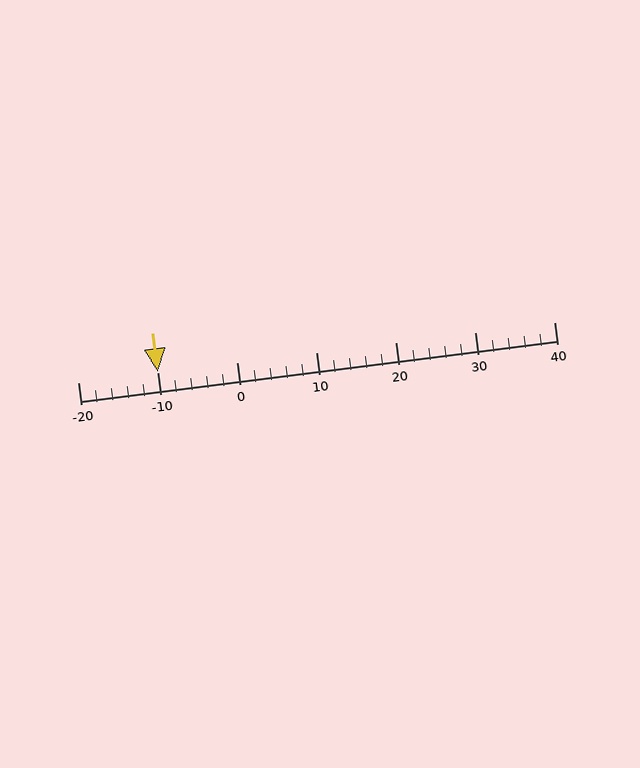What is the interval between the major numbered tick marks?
The major tick marks are spaced 10 units apart.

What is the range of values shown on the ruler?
The ruler shows values from -20 to 40.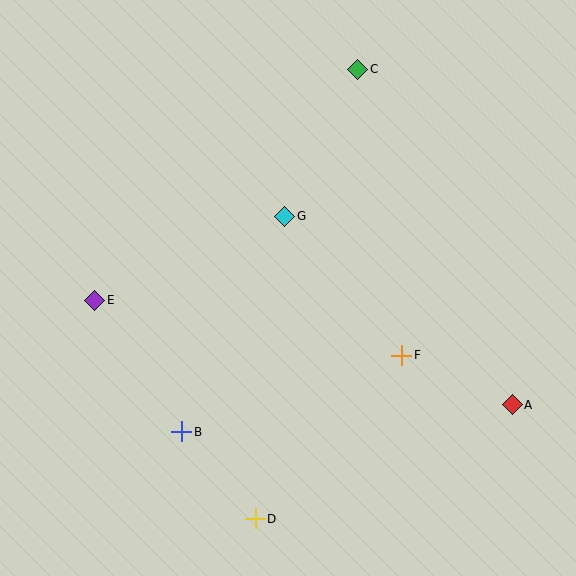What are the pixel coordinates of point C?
Point C is at (358, 69).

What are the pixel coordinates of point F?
Point F is at (402, 355).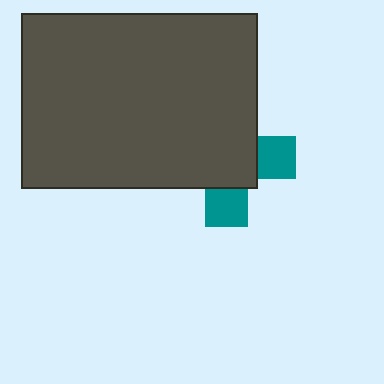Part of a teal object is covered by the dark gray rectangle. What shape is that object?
It is a cross.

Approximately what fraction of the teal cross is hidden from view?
Roughly 68% of the teal cross is hidden behind the dark gray rectangle.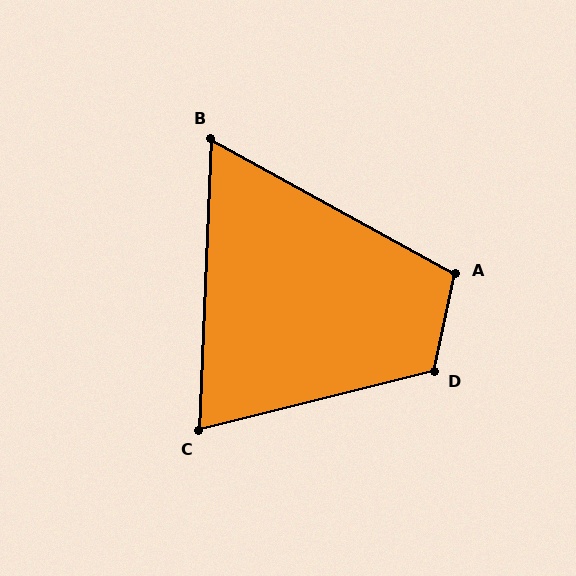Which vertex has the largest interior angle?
D, at approximately 116 degrees.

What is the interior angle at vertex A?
Approximately 107 degrees (obtuse).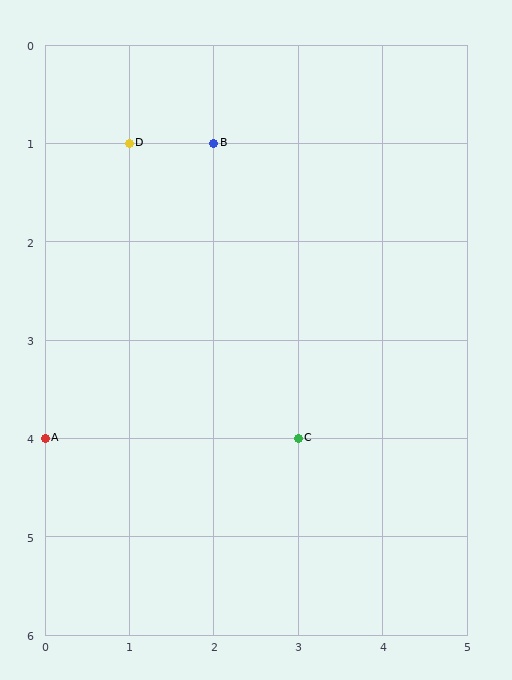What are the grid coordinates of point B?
Point B is at grid coordinates (2, 1).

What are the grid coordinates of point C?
Point C is at grid coordinates (3, 4).